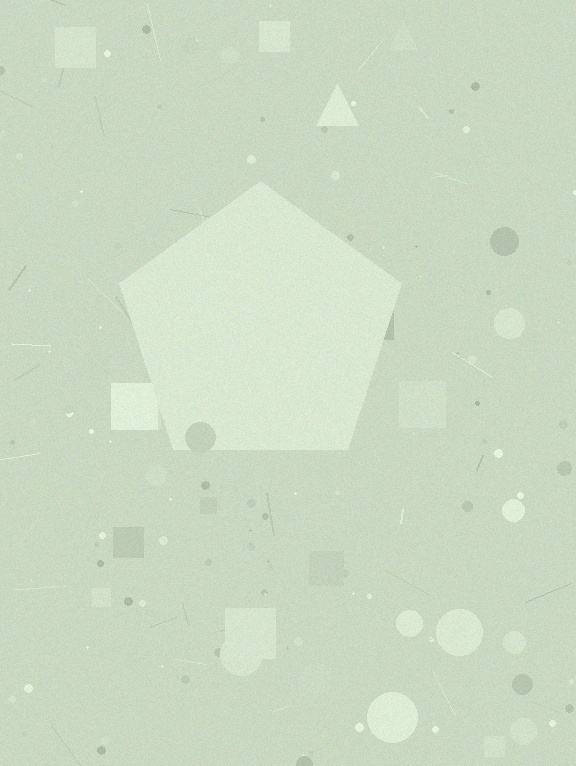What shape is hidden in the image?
A pentagon is hidden in the image.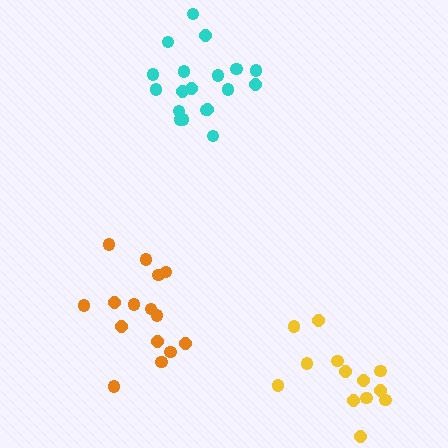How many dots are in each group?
Group 1: 19 dots, Group 2: 15 dots, Group 3: 13 dots (47 total).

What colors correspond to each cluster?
The clusters are colored: cyan, orange, yellow.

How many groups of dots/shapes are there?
There are 3 groups.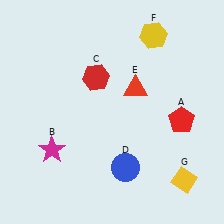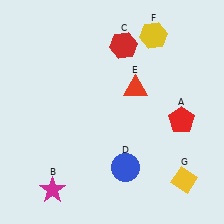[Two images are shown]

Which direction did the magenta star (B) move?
The magenta star (B) moved down.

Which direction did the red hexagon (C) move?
The red hexagon (C) moved up.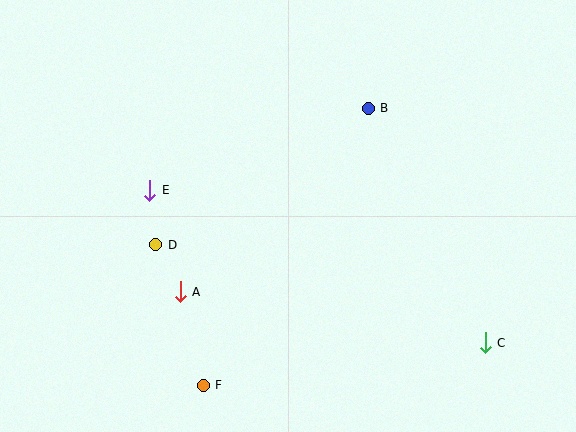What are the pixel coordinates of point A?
Point A is at (180, 292).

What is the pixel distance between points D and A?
The distance between D and A is 53 pixels.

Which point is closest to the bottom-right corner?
Point C is closest to the bottom-right corner.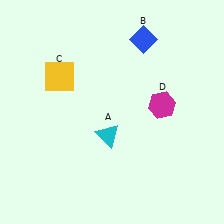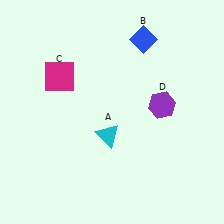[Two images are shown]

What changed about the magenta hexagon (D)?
In Image 1, D is magenta. In Image 2, it changed to purple.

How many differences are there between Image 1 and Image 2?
There are 2 differences between the two images.